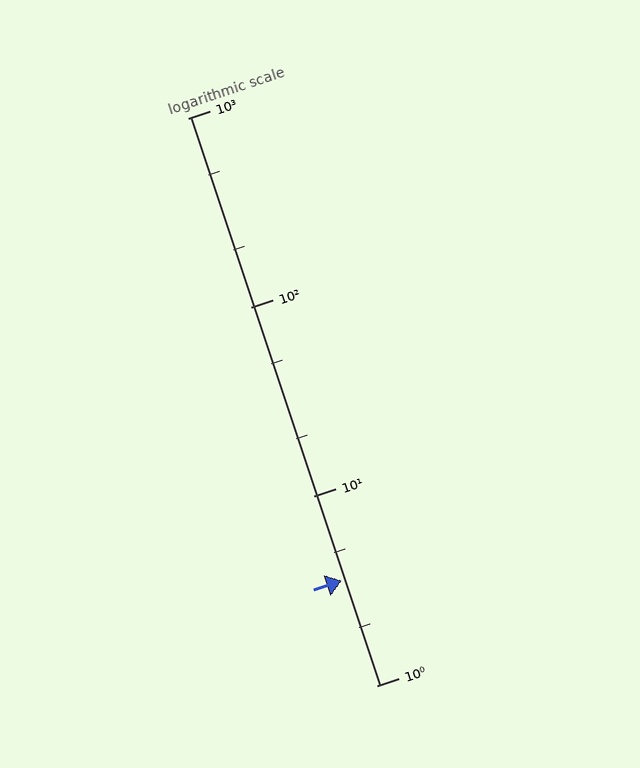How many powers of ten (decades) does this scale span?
The scale spans 3 decades, from 1 to 1000.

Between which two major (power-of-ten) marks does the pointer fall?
The pointer is between 1 and 10.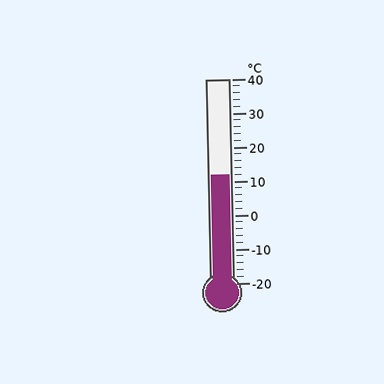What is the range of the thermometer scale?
The thermometer scale ranges from -20°C to 40°C.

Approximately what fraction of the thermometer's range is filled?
The thermometer is filled to approximately 55% of its range.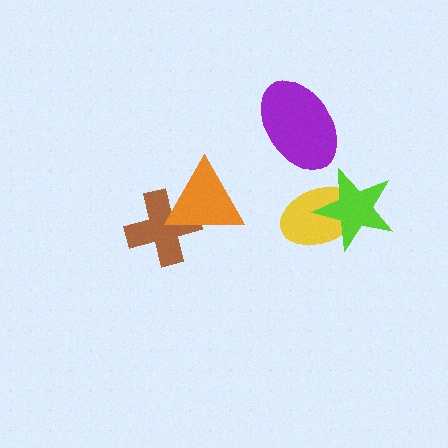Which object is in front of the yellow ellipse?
The lime star is in front of the yellow ellipse.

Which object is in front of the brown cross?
The orange triangle is in front of the brown cross.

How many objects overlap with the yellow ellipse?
1 object overlaps with the yellow ellipse.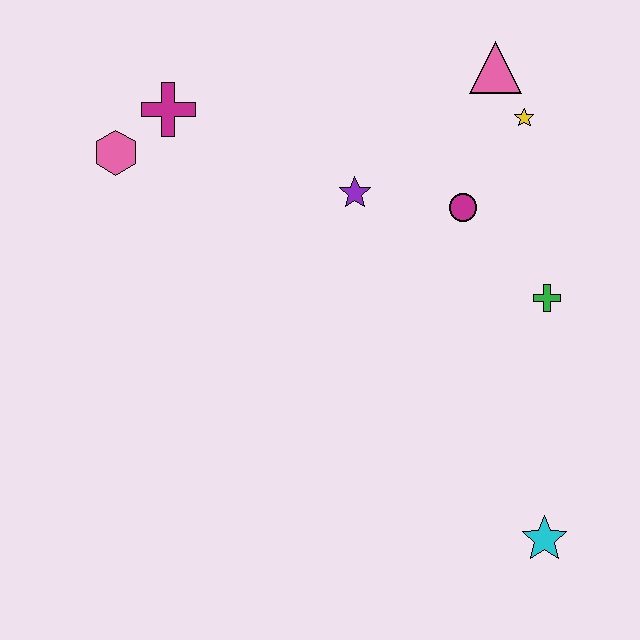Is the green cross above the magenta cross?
No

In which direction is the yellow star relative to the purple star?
The yellow star is to the right of the purple star.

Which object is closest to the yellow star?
The pink triangle is closest to the yellow star.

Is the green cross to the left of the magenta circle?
No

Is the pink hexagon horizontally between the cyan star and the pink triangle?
No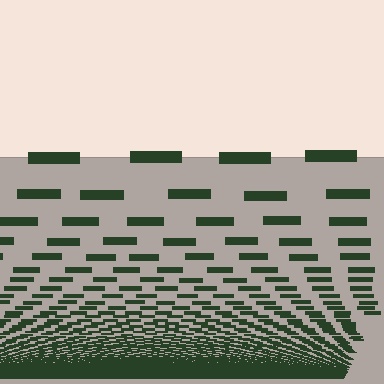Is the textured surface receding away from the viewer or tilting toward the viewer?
The surface appears to tilt toward the viewer. Texture elements get larger and sparser toward the top.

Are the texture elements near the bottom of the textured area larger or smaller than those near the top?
Smaller. The gradient is inverted — elements near the bottom are smaller and denser.